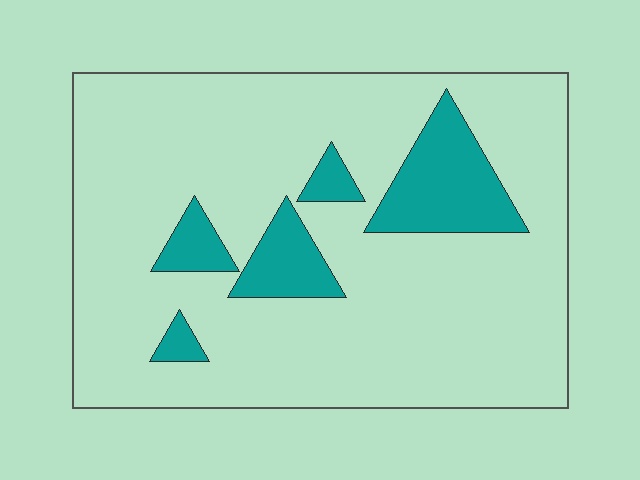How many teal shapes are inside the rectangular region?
5.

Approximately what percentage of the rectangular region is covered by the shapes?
Approximately 15%.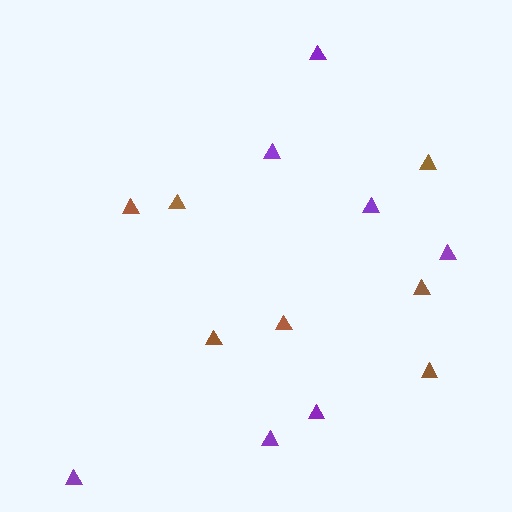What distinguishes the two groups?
There are 2 groups: one group of brown triangles (7) and one group of purple triangles (7).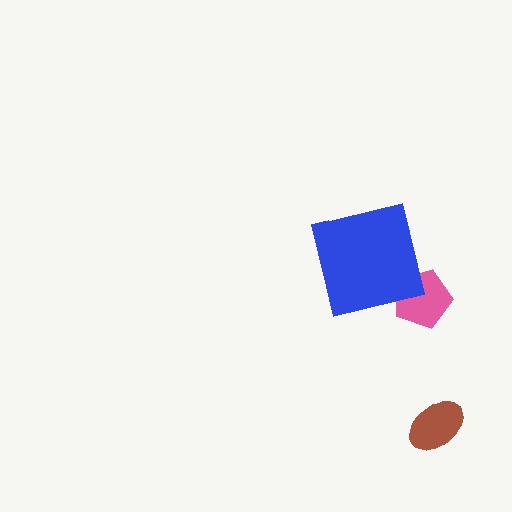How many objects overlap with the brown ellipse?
0 objects overlap with the brown ellipse.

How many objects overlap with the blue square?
1 object overlaps with the blue square.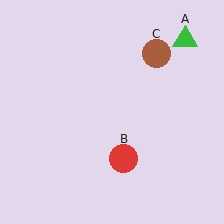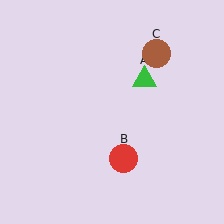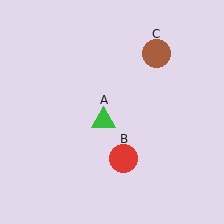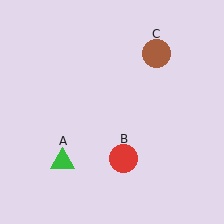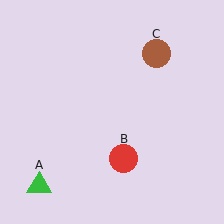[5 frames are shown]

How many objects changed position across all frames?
1 object changed position: green triangle (object A).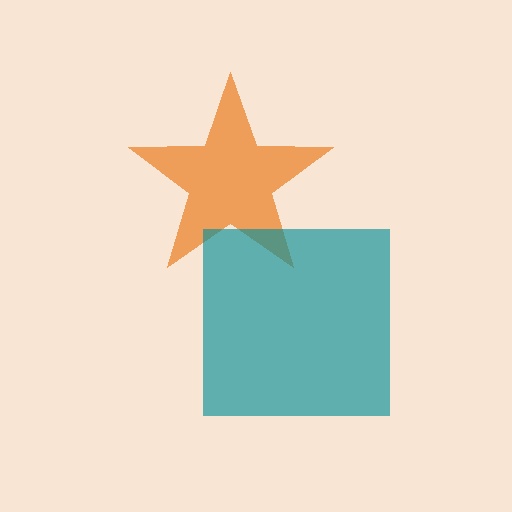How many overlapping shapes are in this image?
There are 2 overlapping shapes in the image.